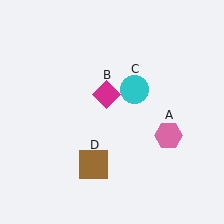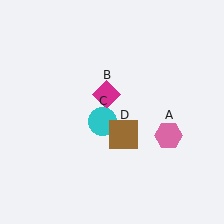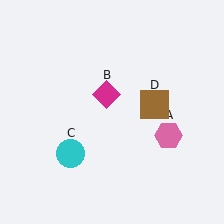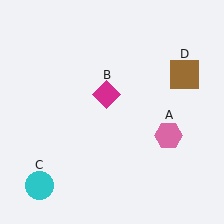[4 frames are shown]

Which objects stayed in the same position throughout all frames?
Pink hexagon (object A) and magenta diamond (object B) remained stationary.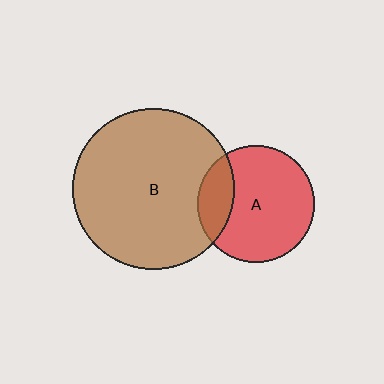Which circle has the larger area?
Circle B (brown).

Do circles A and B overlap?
Yes.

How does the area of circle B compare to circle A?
Approximately 1.9 times.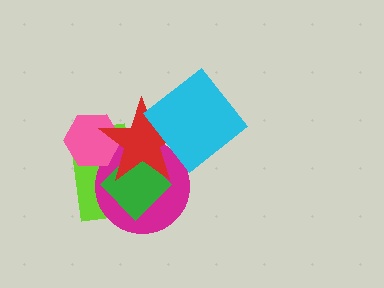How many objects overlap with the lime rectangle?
4 objects overlap with the lime rectangle.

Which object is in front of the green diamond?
The red star is in front of the green diamond.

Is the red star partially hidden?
Yes, it is partially covered by another shape.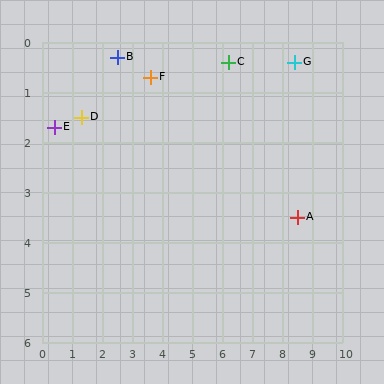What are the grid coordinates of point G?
Point G is at approximately (8.4, 0.4).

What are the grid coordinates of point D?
Point D is at approximately (1.3, 1.5).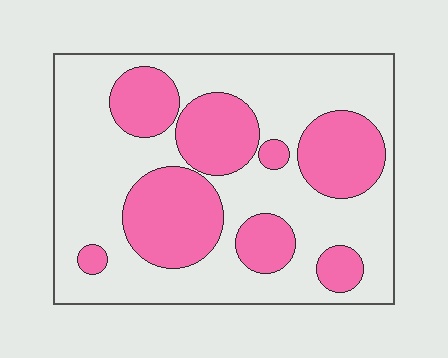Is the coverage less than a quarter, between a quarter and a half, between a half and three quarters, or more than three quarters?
Between a quarter and a half.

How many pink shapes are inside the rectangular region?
8.